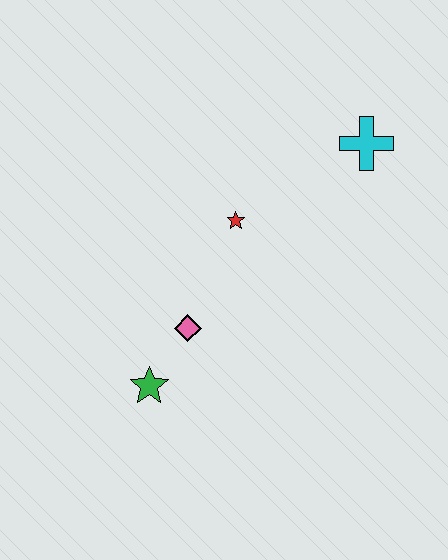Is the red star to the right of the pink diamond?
Yes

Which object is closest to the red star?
The pink diamond is closest to the red star.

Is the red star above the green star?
Yes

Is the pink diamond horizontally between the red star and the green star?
Yes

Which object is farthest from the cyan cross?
The green star is farthest from the cyan cross.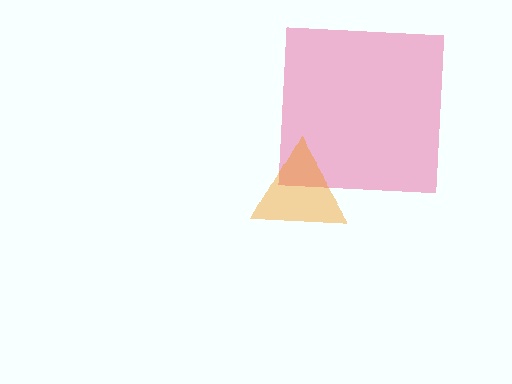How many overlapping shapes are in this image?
There are 2 overlapping shapes in the image.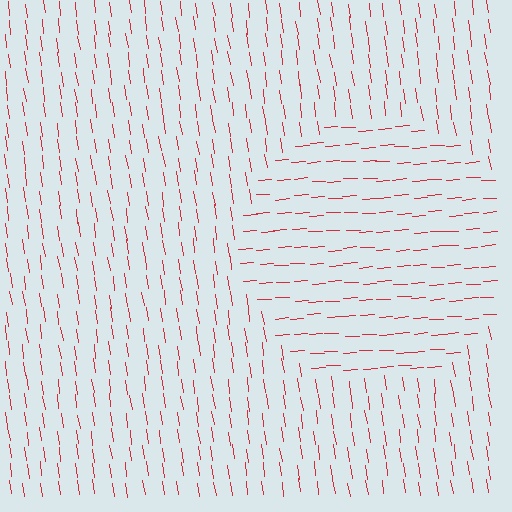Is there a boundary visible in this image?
Yes, there is a texture boundary formed by a change in line orientation.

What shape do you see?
I see a circle.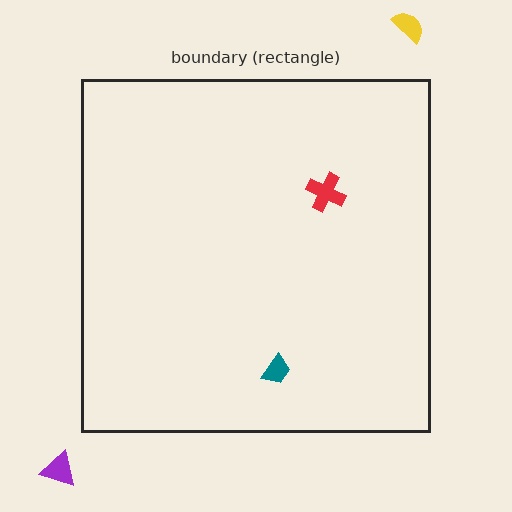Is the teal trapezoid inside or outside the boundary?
Inside.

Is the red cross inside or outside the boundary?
Inside.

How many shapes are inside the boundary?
2 inside, 2 outside.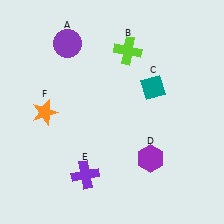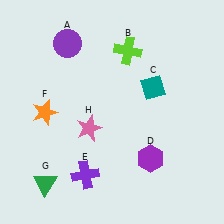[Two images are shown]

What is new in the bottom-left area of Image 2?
A pink star (H) was added in the bottom-left area of Image 2.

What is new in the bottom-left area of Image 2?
A green triangle (G) was added in the bottom-left area of Image 2.